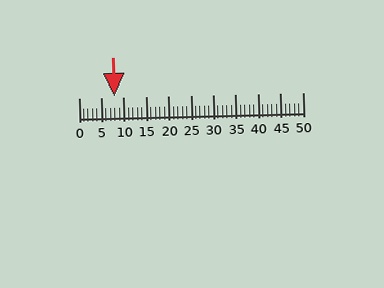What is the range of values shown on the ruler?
The ruler shows values from 0 to 50.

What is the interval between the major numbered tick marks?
The major tick marks are spaced 5 units apart.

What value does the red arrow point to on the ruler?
The red arrow points to approximately 8.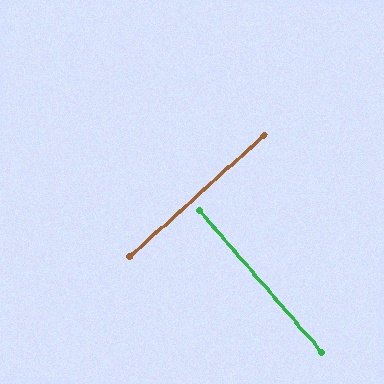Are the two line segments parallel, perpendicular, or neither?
Perpendicular — they meet at approximately 88°.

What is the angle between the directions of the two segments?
Approximately 88 degrees.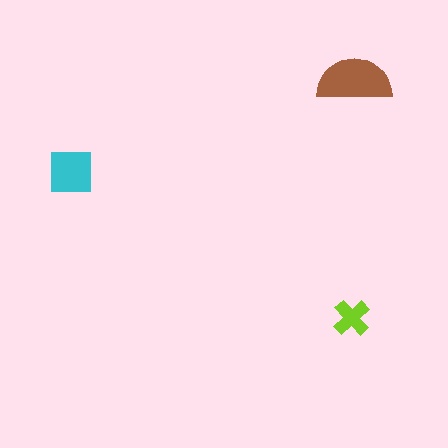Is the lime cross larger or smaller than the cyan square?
Smaller.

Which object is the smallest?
The lime cross.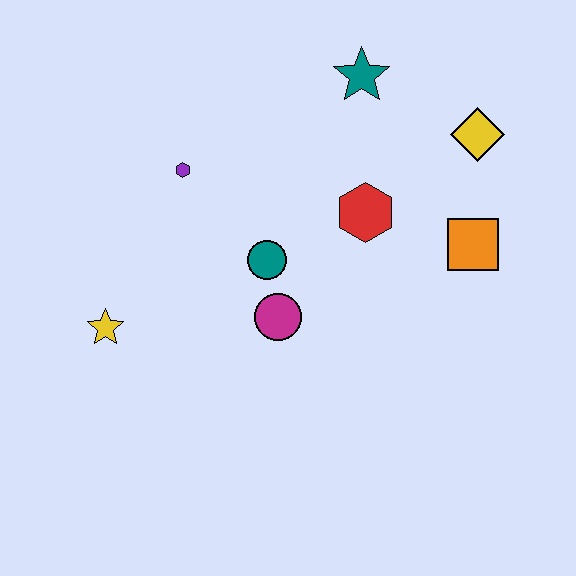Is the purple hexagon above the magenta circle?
Yes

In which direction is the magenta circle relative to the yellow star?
The magenta circle is to the right of the yellow star.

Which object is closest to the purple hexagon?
The teal circle is closest to the purple hexagon.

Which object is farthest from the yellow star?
The yellow diamond is farthest from the yellow star.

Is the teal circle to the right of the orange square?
No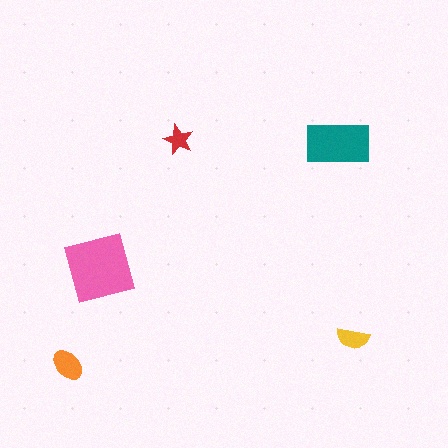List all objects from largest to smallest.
The pink square, the teal rectangle, the orange ellipse, the yellow semicircle, the red star.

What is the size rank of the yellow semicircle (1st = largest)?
4th.